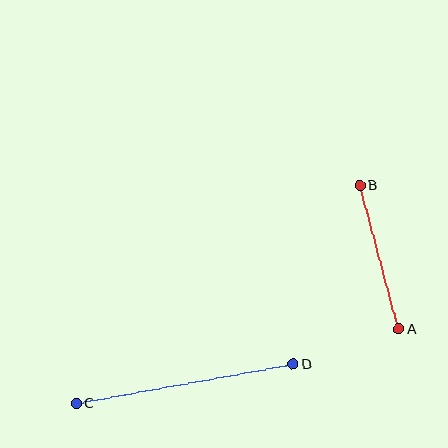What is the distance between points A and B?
The distance is approximately 149 pixels.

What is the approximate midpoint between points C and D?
The midpoint is at approximately (185, 384) pixels.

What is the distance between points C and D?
The distance is approximately 221 pixels.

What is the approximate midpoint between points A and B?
The midpoint is at approximately (379, 257) pixels.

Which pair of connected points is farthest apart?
Points C and D are farthest apart.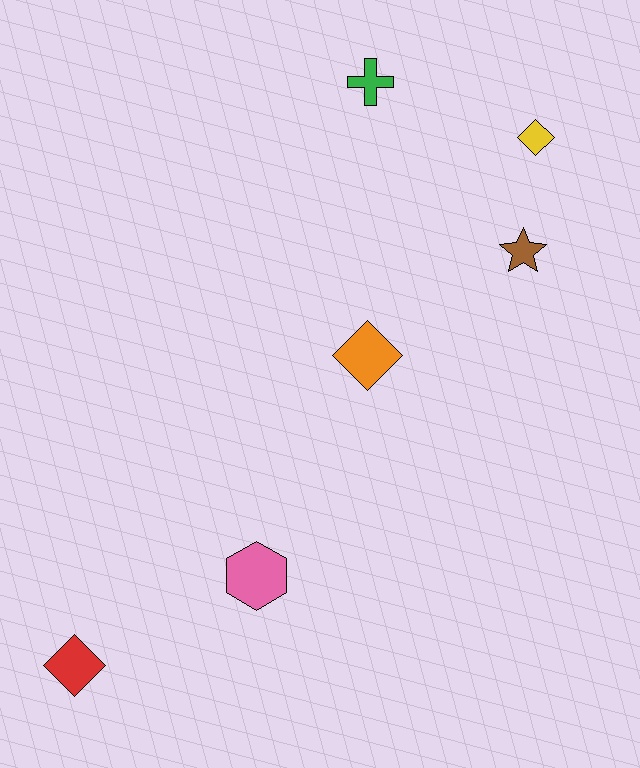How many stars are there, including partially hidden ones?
There is 1 star.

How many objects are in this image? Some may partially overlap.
There are 6 objects.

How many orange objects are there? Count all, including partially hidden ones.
There is 1 orange object.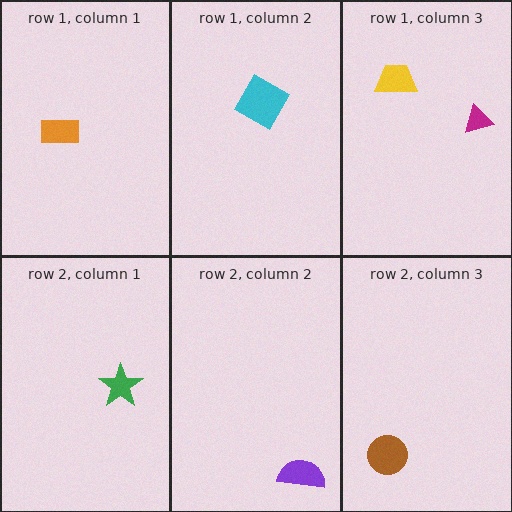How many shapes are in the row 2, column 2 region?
1.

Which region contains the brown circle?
The row 2, column 3 region.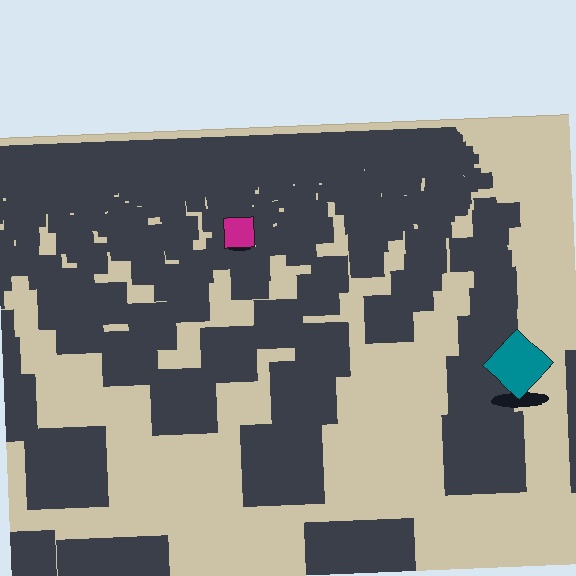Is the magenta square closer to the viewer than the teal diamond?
No. The teal diamond is closer — you can tell from the texture gradient: the ground texture is coarser near it.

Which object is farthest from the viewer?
The magenta square is farthest from the viewer. It appears smaller and the ground texture around it is denser.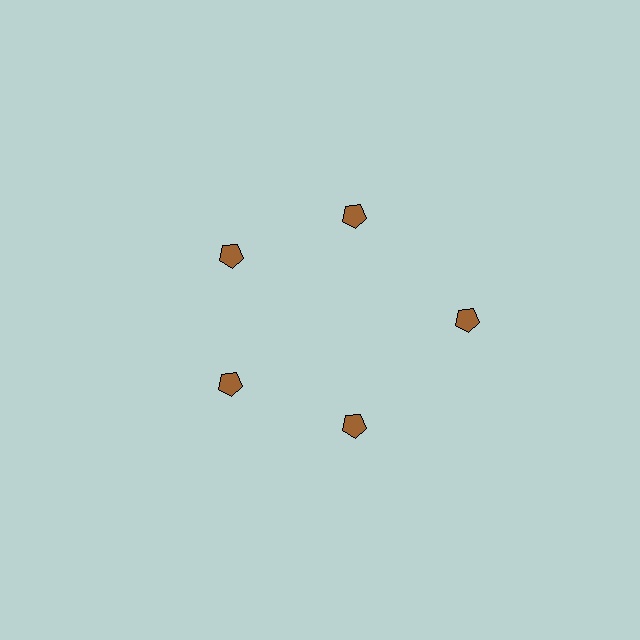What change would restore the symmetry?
The symmetry would be restored by moving it inward, back onto the ring so that all 5 pentagons sit at equal angles and equal distance from the center.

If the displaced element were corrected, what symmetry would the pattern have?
It would have 5-fold rotational symmetry — the pattern would map onto itself every 72 degrees.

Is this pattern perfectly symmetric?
No. The 5 brown pentagons are arranged in a ring, but one element near the 3 o'clock position is pushed outward from the center, breaking the 5-fold rotational symmetry.